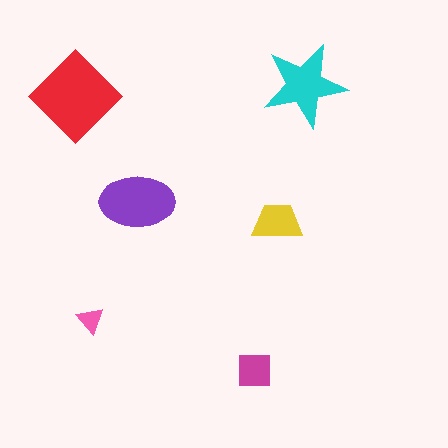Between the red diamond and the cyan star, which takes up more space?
The red diamond.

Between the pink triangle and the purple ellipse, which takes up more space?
The purple ellipse.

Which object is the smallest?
The pink triangle.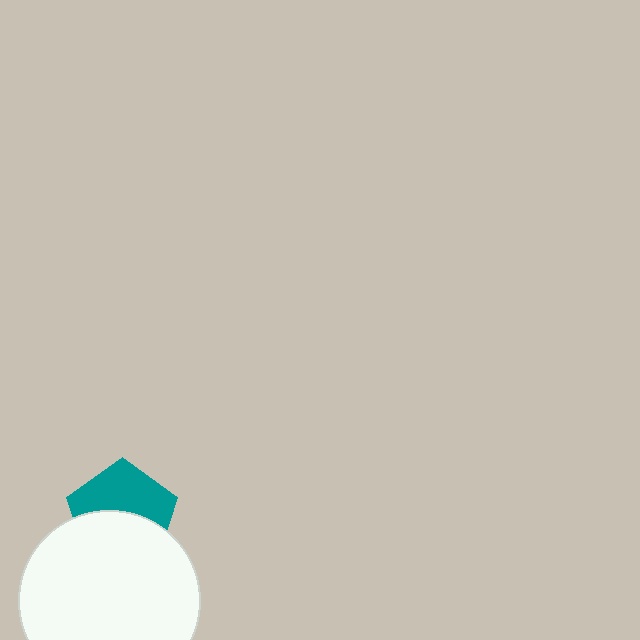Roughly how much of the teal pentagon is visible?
About half of it is visible (roughly 50%).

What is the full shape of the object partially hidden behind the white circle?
The partially hidden object is a teal pentagon.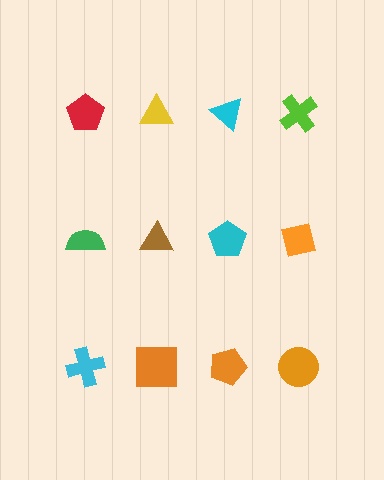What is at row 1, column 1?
A red pentagon.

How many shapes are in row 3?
4 shapes.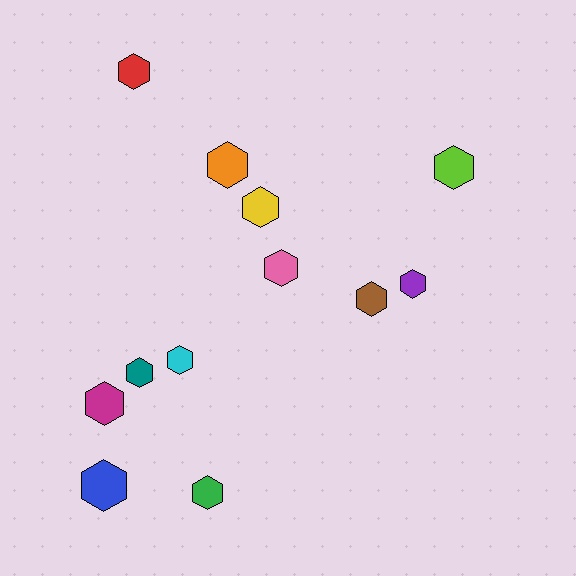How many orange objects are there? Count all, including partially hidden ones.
There is 1 orange object.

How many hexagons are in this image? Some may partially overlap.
There are 12 hexagons.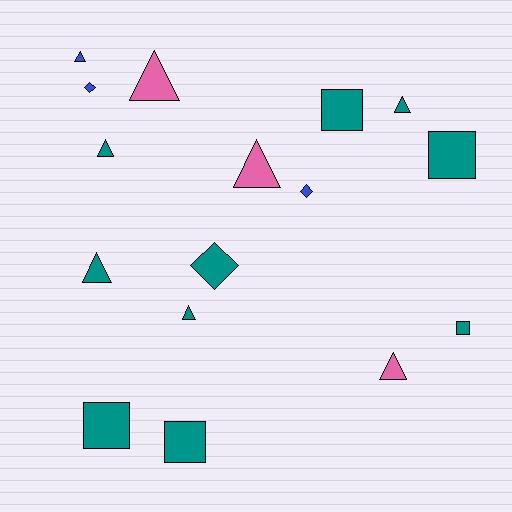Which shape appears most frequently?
Triangle, with 8 objects.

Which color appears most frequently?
Teal, with 10 objects.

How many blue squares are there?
There are no blue squares.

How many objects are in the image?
There are 16 objects.